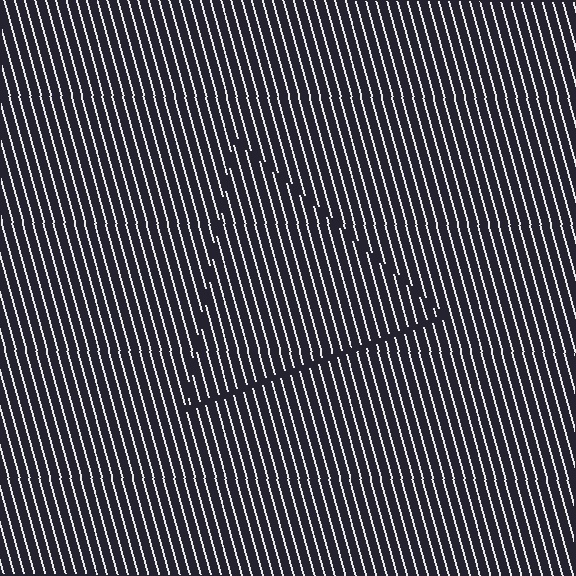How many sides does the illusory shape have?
3 sides — the line-ends trace a triangle.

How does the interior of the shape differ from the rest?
The interior of the shape contains the same grating, shifted by half a period — the contour is defined by the phase discontinuity where line-ends from the inner and outer gratings abut.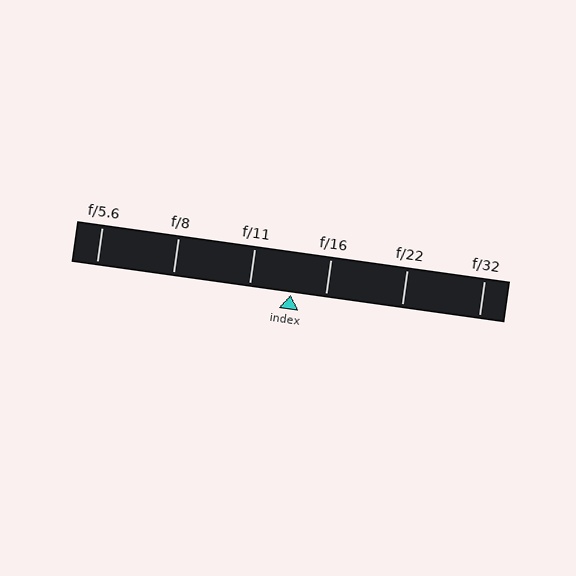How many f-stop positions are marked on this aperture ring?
There are 6 f-stop positions marked.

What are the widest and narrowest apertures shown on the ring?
The widest aperture shown is f/5.6 and the narrowest is f/32.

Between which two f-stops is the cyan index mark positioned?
The index mark is between f/11 and f/16.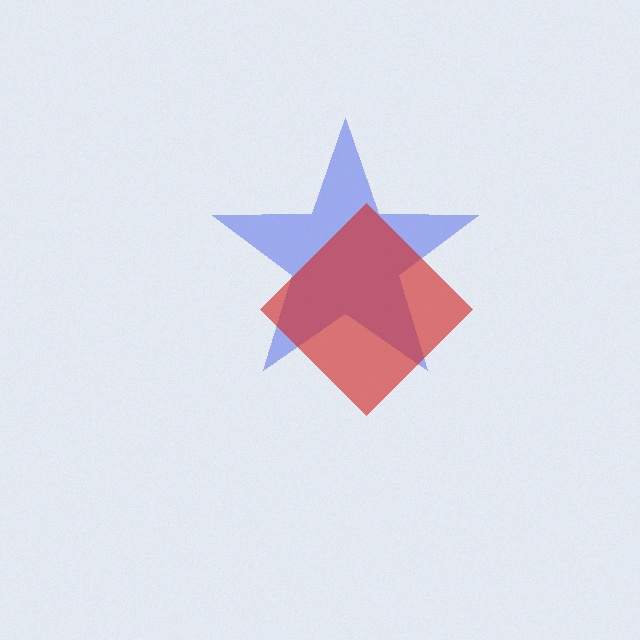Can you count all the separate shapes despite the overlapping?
Yes, there are 2 separate shapes.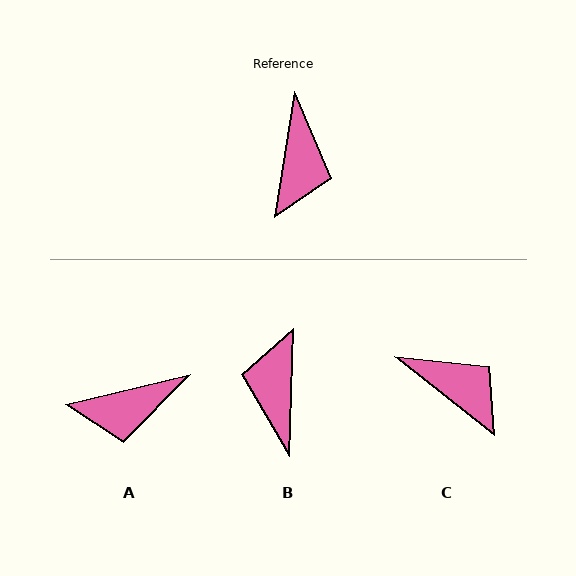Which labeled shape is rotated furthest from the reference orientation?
B, about 173 degrees away.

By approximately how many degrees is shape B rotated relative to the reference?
Approximately 173 degrees clockwise.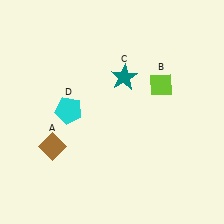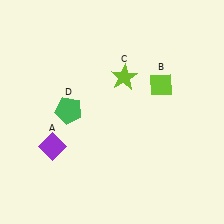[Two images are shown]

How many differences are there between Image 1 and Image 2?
There are 3 differences between the two images.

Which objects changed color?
A changed from brown to purple. C changed from teal to lime. D changed from cyan to green.